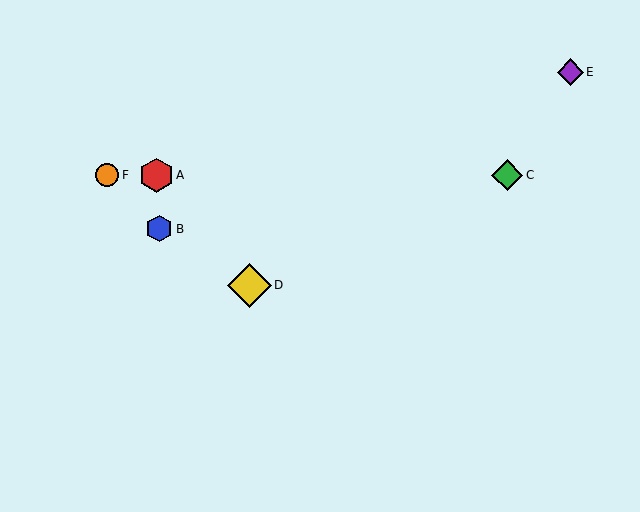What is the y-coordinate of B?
Object B is at y≈229.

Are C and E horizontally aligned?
No, C is at y≈175 and E is at y≈72.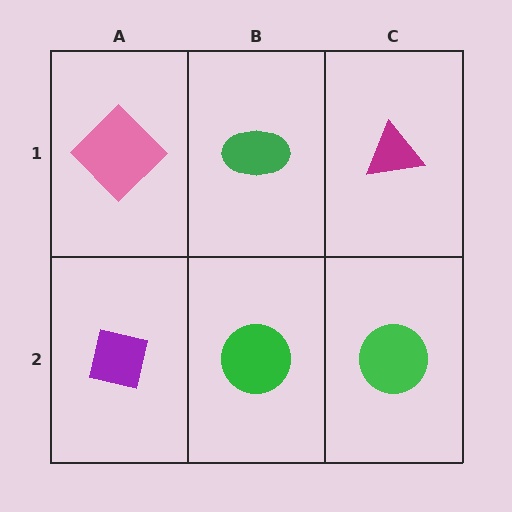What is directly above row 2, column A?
A pink diamond.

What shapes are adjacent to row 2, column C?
A magenta triangle (row 1, column C), a green circle (row 2, column B).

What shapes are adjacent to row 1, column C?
A green circle (row 2, column C), a green ellipse (row 1, column B).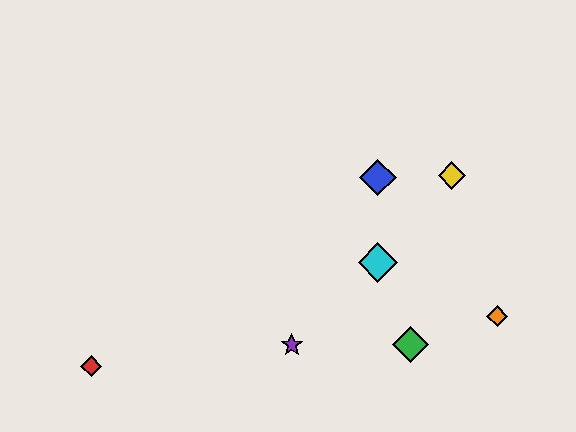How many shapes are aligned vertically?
2 shapes (the blue diamond, the cyan diamond) are aligned vertically.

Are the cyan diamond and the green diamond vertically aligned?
No, the cyan diamond is at x≈378 and the green diamond is at x≈411.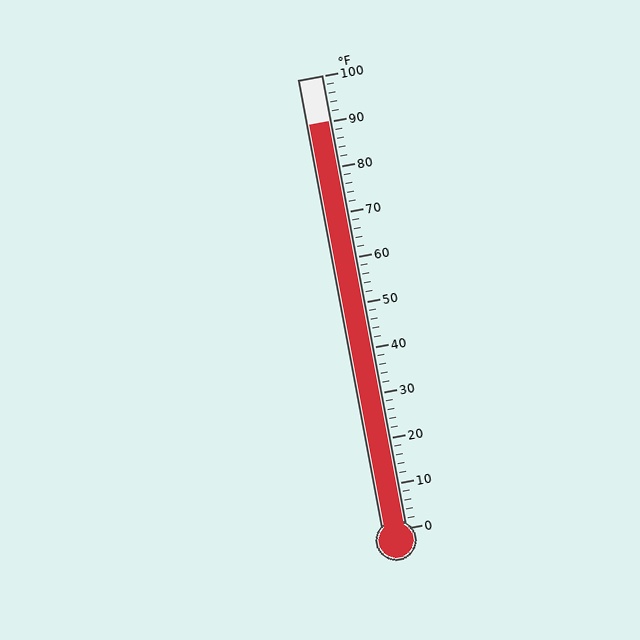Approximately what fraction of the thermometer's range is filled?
The thermometer is filled to approximately 90% of its range.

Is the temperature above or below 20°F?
The temperature is above 20°F.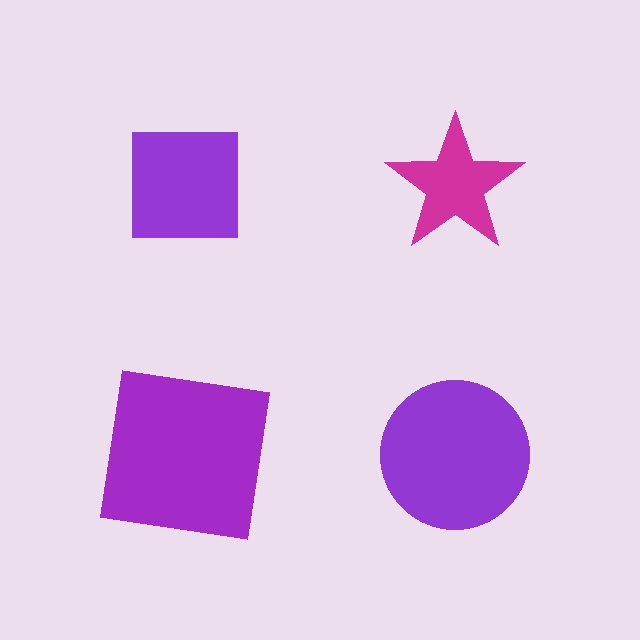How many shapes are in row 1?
2 shapes.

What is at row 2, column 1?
A purple square.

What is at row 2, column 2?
A purple circle.